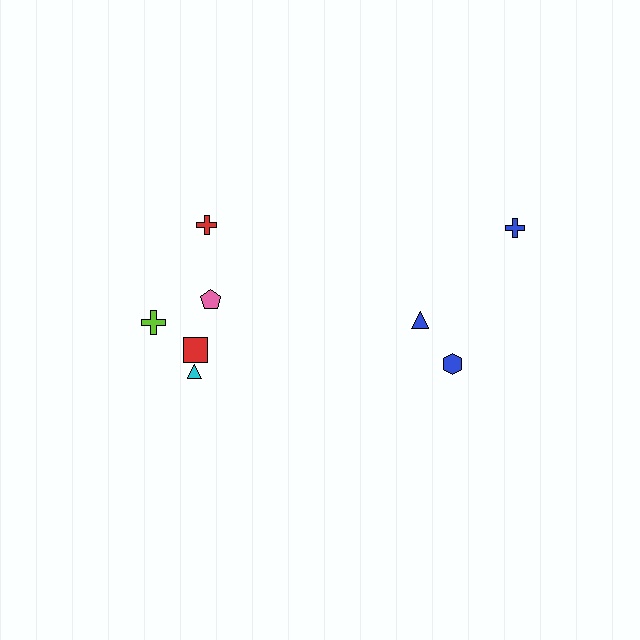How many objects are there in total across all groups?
There are 8 objects.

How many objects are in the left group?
There are 5 objects.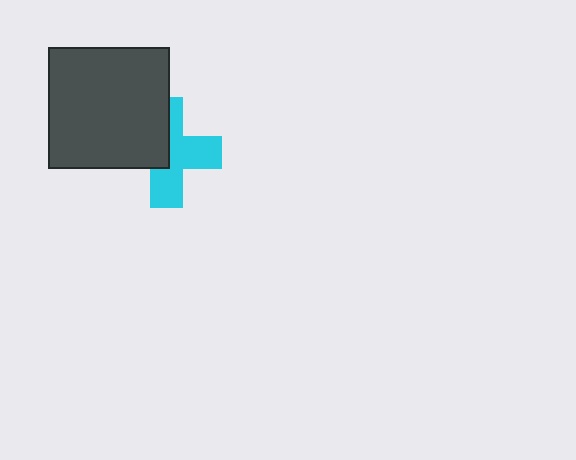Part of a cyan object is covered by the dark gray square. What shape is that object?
It is a cross.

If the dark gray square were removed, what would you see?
You would see the complete cyan cross.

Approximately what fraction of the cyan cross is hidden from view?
Roughly 43% of the cyan cross is hidden behind the dark gray square.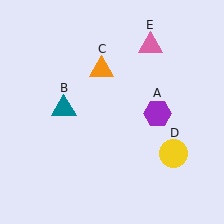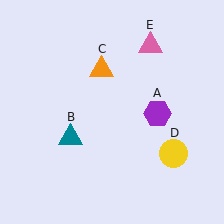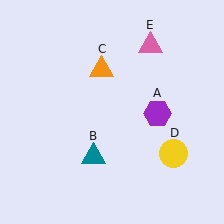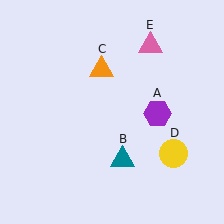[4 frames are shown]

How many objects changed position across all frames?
1 object changed position: teal triangle (object B).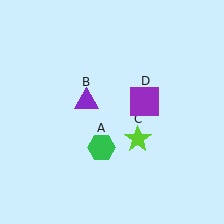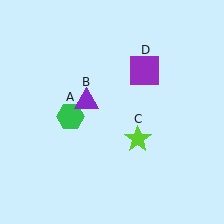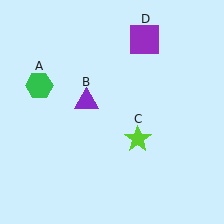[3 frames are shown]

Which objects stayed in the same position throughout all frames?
Purple triangle (object B) and lime star (object C) remained stationary.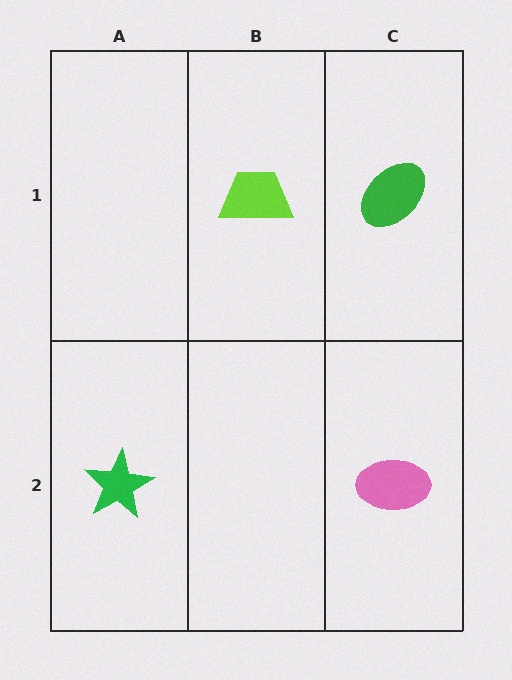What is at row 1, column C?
A green ellipse.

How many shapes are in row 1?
2 shapes.